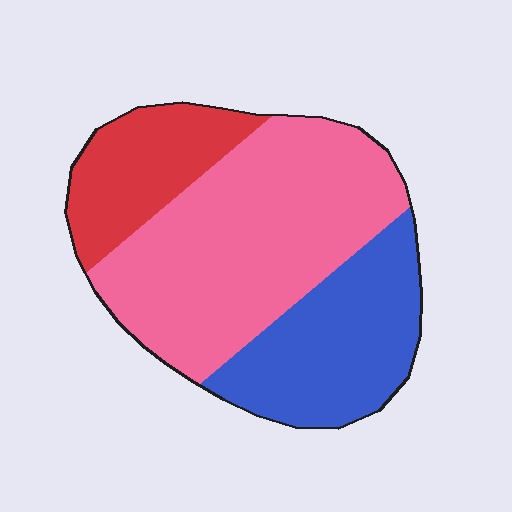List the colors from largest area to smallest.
From largest to smallest: pink, blue, red.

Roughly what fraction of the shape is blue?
Blue takes up between a quarter and a half of the shape.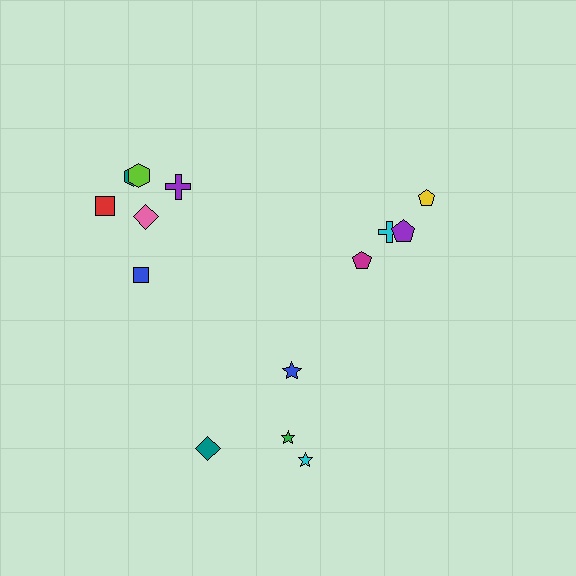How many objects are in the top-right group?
There are 4 objects.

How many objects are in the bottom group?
There are 4 objects.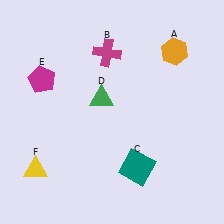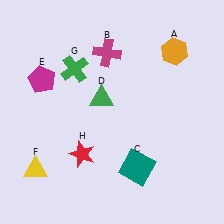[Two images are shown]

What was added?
A green cross (G), a red star (H) were added in Image 2.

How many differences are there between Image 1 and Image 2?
There are 2 differences between the two images.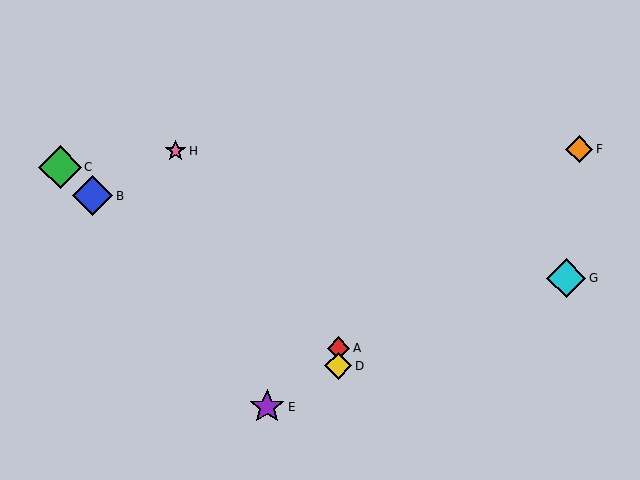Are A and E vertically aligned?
No, A is at x≈338 and E is at x≈267.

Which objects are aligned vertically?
Objects A, D are aligned vertically.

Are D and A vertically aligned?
Yes, both are at x≈338.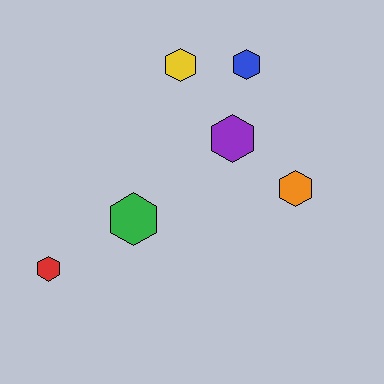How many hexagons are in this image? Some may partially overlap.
There are 6 hexagons.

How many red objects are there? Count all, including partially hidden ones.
There is 1 red object.